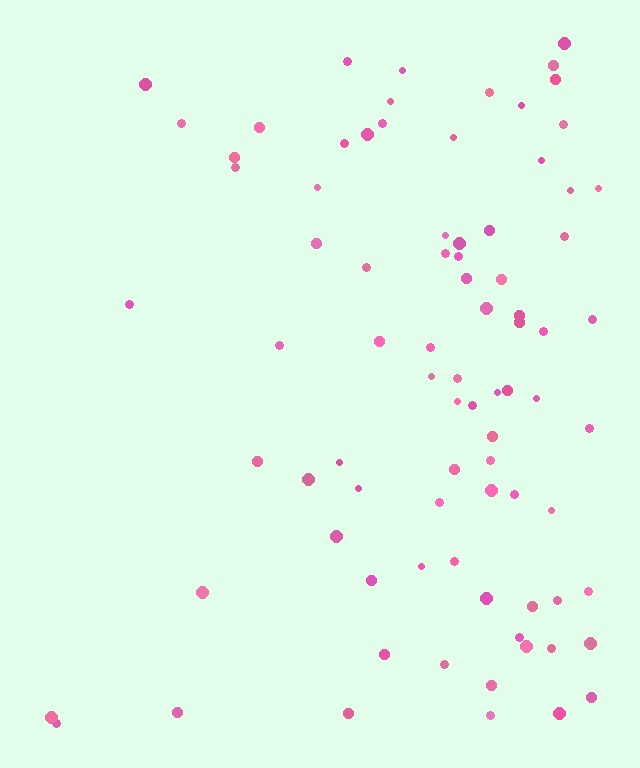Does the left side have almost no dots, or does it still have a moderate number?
Still a moderate number, just noticeably fewer than the right.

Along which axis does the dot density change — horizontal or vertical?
Horizontal.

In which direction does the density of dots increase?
From left to right, with the right side densest.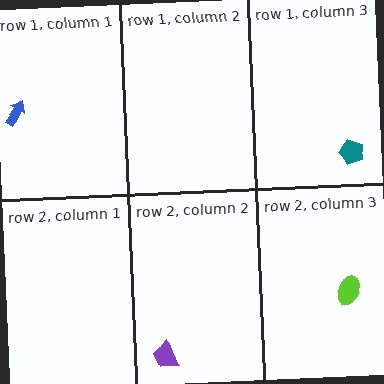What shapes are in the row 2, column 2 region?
The purple trapezoid.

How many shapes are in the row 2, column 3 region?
1.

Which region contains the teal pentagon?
The row 1, column 3 region.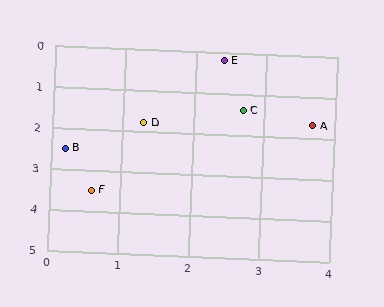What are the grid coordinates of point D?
Point D is at approximately (1.3, 1.8).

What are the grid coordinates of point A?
Point A is at approximately (3.7, 1.7).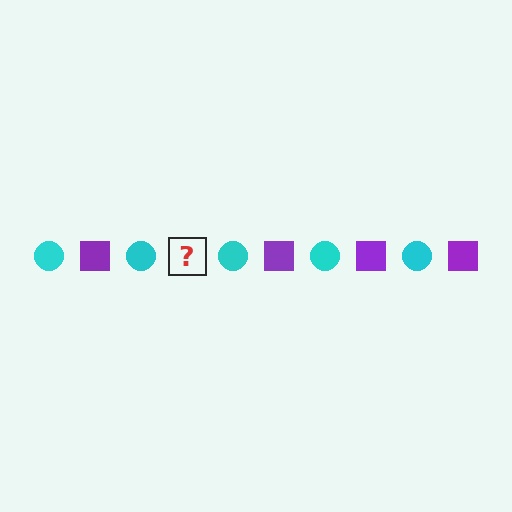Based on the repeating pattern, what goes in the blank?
The blank should be a purple square.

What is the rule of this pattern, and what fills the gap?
The rule is that the pattern alternates between cyan circle and purple square. The gap should be filled with a purple square.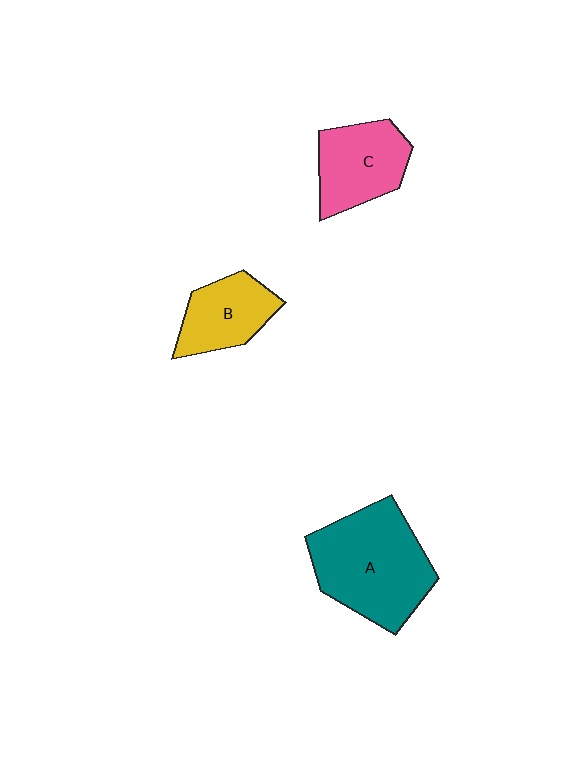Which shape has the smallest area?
Shape B (yellow).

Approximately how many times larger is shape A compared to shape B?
Approximately 1.9 times.